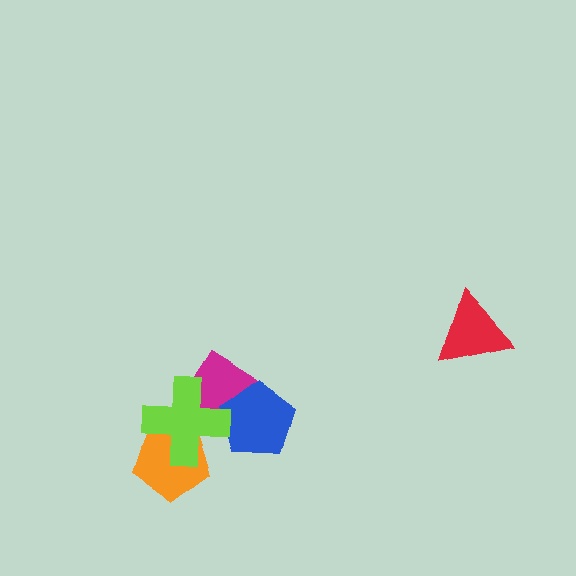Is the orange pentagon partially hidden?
Yes, it is partially covered by another shape.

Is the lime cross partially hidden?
No, no other shape covers it.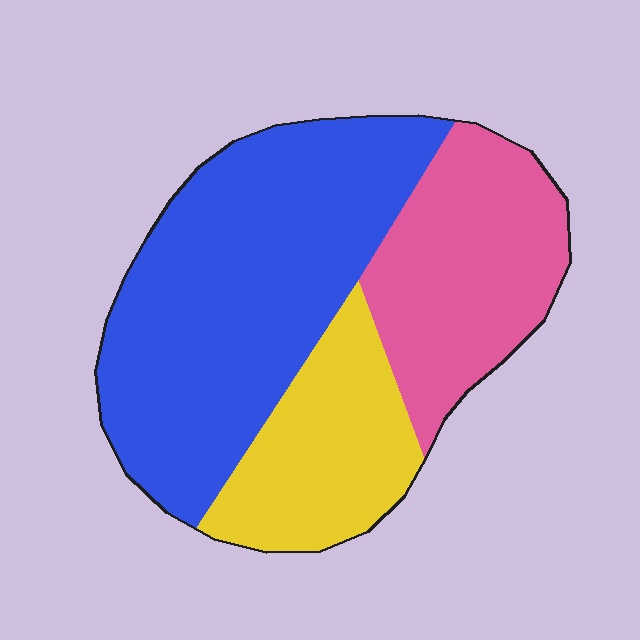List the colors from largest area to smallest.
From largest to smallest: blue, pink, yellow.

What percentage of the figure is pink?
Pink covers roughly 25% of the figure.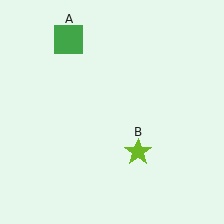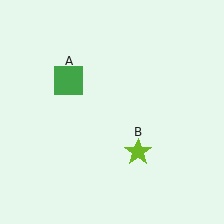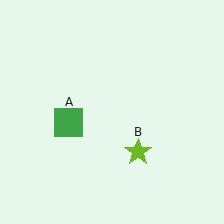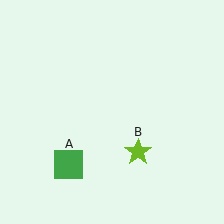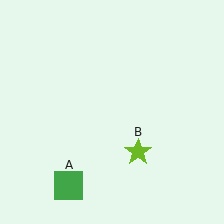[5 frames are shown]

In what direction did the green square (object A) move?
The green square (object A) moved down.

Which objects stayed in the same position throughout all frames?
Lime star (object B) remained stationary.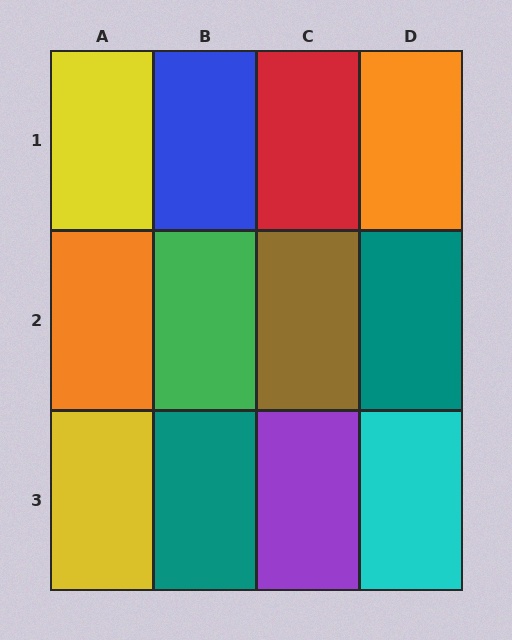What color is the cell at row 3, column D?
Cyan.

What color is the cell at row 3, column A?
Yellow.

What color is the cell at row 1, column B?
Blue.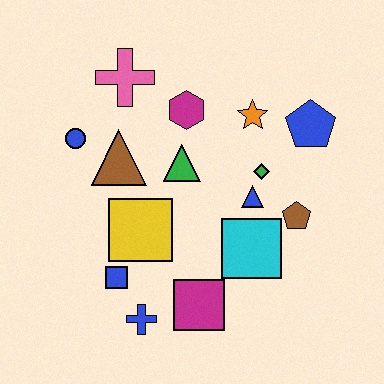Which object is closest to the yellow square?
The blue square is closest to the yellow square.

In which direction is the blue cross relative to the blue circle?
The blue cross is below the blue circle.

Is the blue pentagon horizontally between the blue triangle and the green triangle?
No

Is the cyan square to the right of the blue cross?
Yes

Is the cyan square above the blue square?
Yes